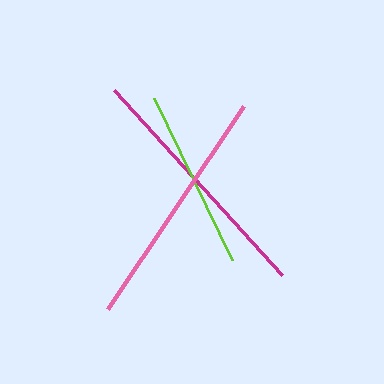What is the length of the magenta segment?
The magenta segment is approximately 250 pixels long.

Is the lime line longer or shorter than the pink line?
The pink line is longer than the lime line.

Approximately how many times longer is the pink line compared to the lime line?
The pink line is approximately 1.4 times the length of the lime line.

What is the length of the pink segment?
The pink segment is approximately 243 pixels long.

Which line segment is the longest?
The magenta line is the longest at approximately 250 pixels.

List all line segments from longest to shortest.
From longest to shortest: magenta, pink, lime.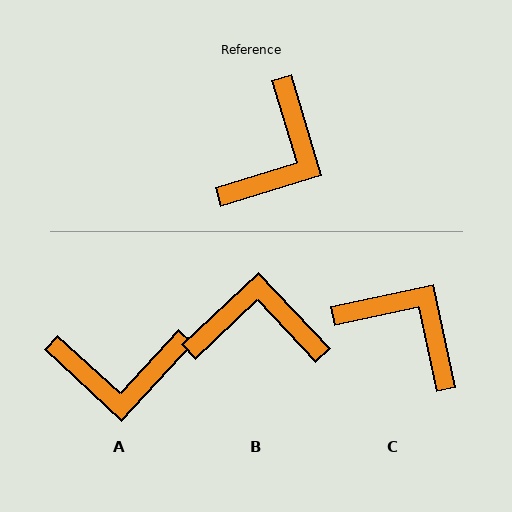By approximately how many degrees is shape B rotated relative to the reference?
Approximately 116 degrees counter-clockwise.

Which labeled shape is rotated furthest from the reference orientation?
B, about 116 degrees away.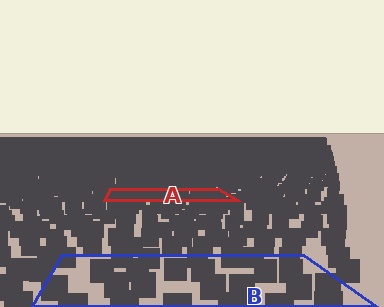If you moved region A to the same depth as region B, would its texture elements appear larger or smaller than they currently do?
They would appear larger. At a closer depth, the same texture elements are projected at a bigger on-screen size.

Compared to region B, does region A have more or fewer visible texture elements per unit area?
Region A has more texture elements per unit area — they are packed more densely because it is farther away.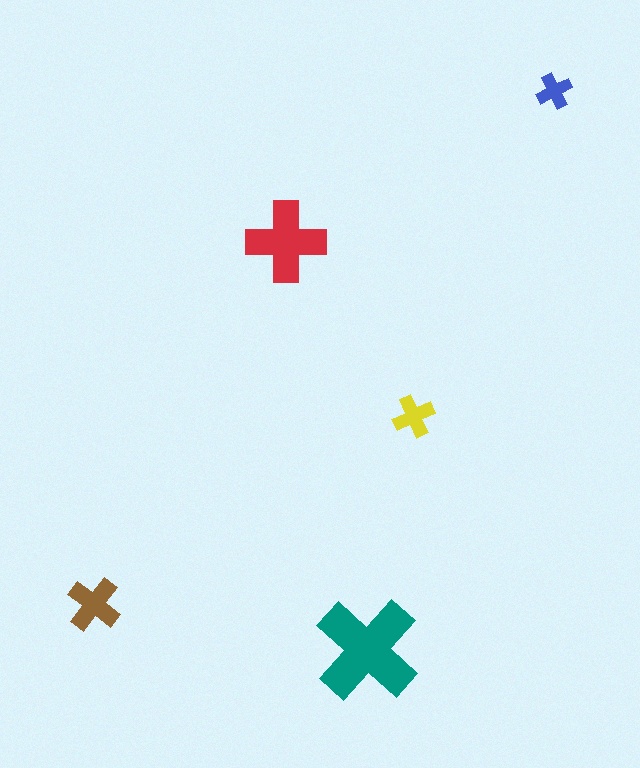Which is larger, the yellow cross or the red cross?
The red one.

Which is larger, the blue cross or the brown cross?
The brown one.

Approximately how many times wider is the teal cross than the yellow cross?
About 2.5 times wider.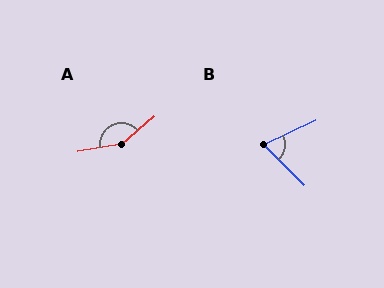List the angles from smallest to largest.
B (70°), A (149°).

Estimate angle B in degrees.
Approximately 70 degrees.